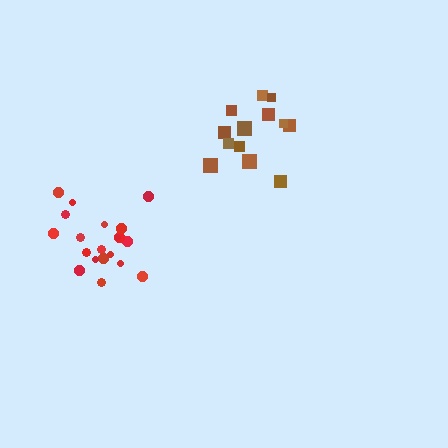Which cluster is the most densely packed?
Red.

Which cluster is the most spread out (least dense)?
Brown.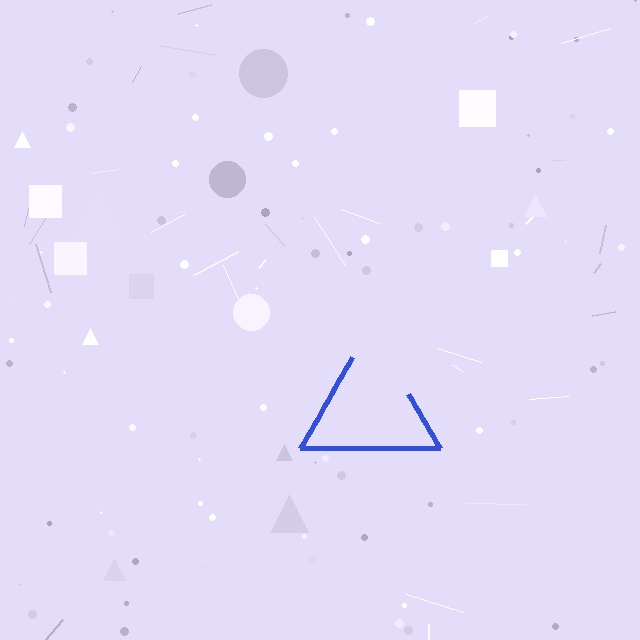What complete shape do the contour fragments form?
The contour fragments form a triangle.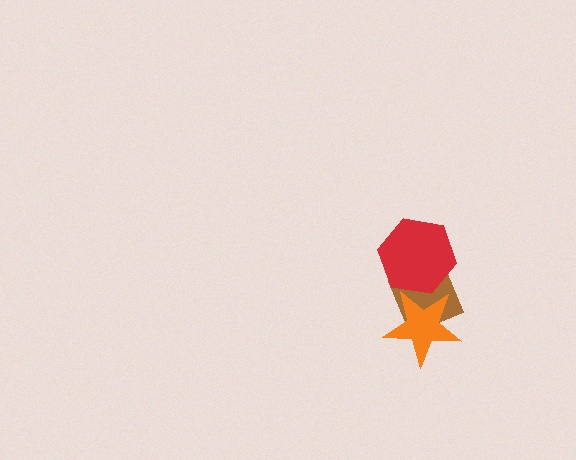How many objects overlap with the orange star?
2 objects overlap with the orange star.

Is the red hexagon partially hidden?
No, no other shape covers it.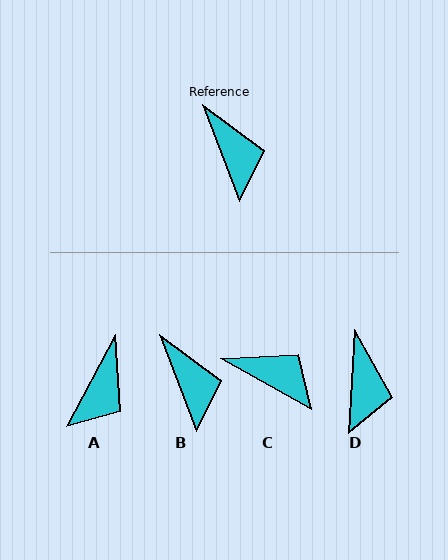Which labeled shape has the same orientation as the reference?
B.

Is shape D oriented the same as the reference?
No, it is off by about 24 degrees.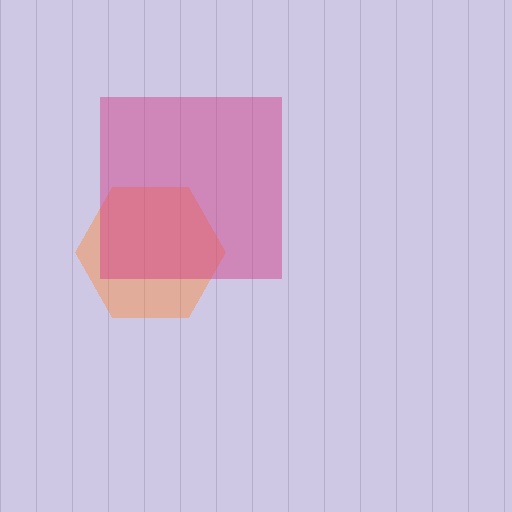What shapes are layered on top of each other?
The layered shapes are: an orange hexagon, a magenta square.